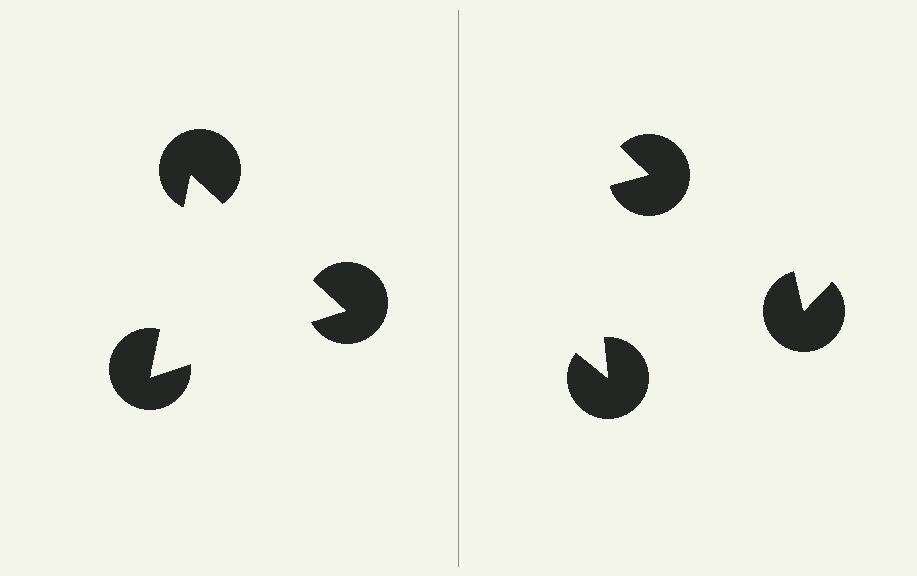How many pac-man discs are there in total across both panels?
6 — 3 on each side.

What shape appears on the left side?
An illusory triangle.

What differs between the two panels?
The pac-man discs are positioned identically on both sides; only the wedge orientations differ. On the left they align to a triangle; on the right they are misaligned.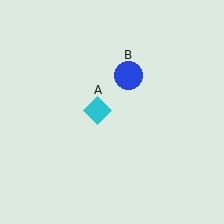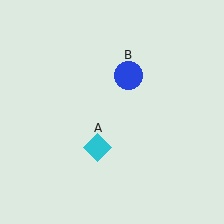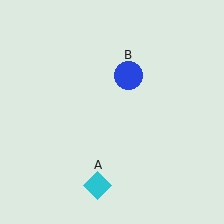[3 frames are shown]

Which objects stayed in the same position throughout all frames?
Blue circle (object B) remained stationary.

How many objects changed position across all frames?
1 object changed position: cyan diamond (object A).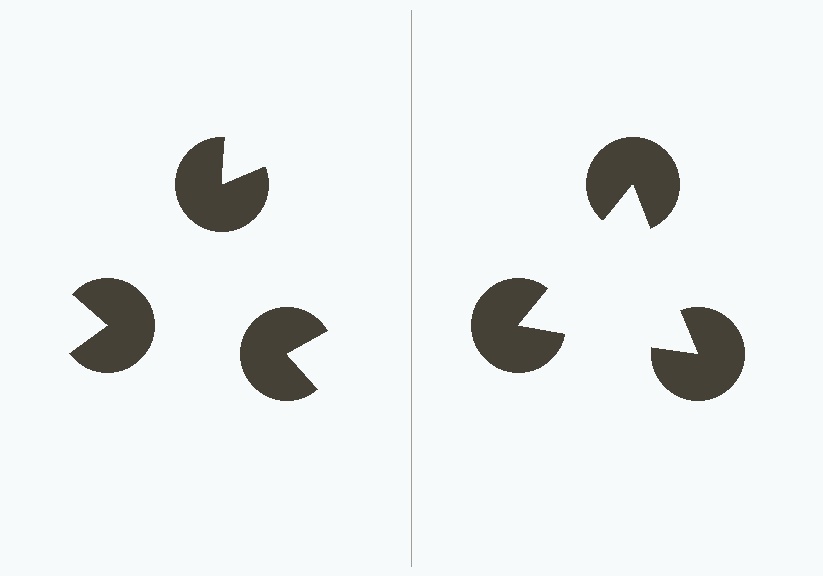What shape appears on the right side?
An illusory triangle.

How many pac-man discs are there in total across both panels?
6 — 3 on each side.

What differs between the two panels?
The pac-man discs are positioned identically on both sides; only the wedge orientations differ. On the right they align to a triangle; on the left they are misaligned.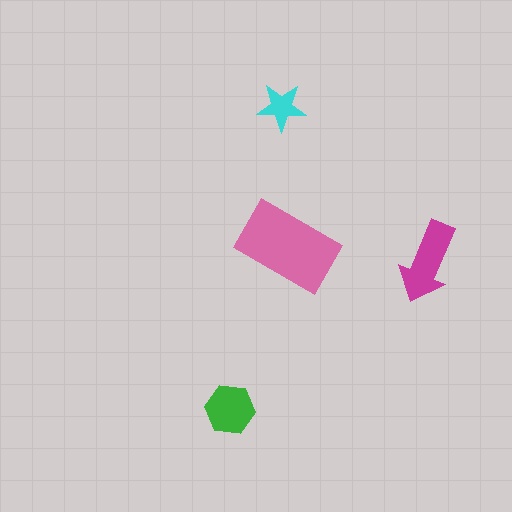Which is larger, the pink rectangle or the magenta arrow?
The pink rectangle.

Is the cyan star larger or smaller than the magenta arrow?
Smaller.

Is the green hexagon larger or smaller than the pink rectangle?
Smaller.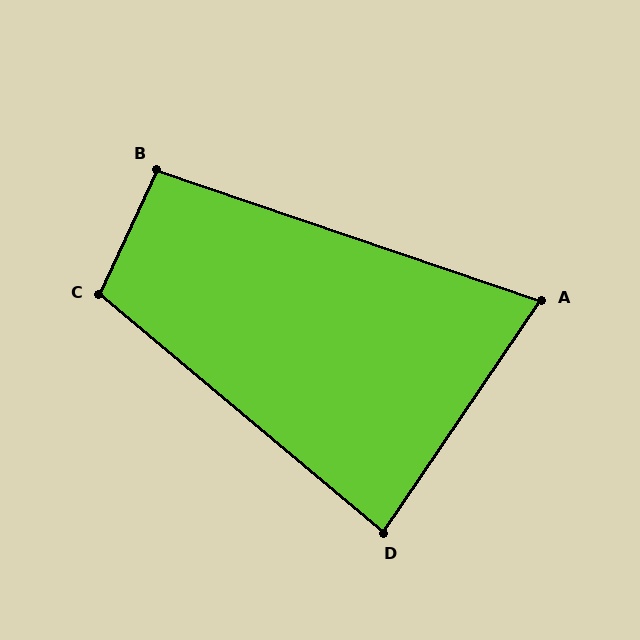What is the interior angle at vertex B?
Approximately 96 degrees (obtuse).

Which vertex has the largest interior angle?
C, at approximately 105 degrees.